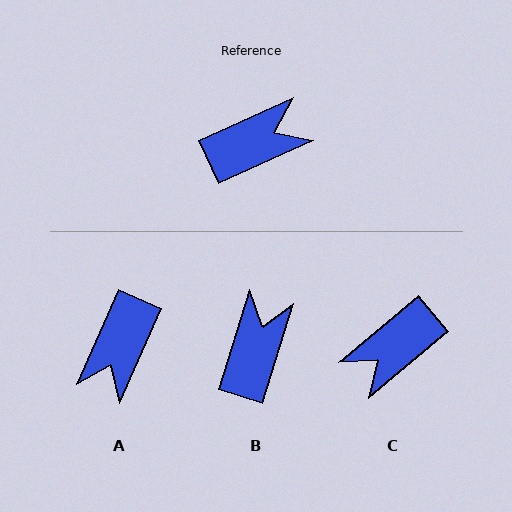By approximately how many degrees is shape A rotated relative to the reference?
Approximately 138 degrees clockwise.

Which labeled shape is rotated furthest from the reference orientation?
C, about 164 degrees away.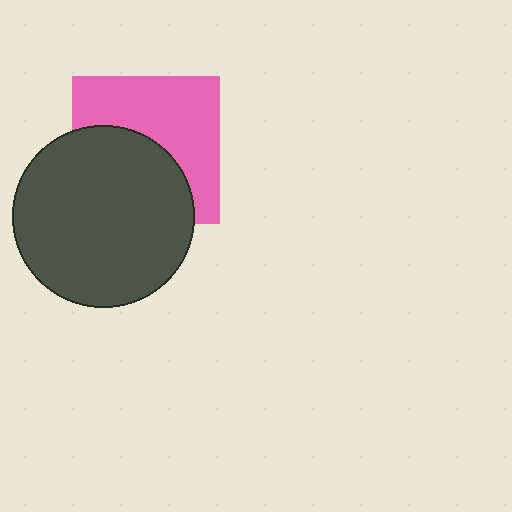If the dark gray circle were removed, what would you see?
You would see the complete pink square.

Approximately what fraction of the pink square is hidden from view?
Roughly 47% of the pink square is hidden behind the dark gray circle.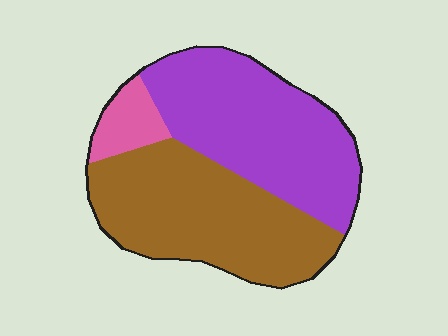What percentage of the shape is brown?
Brown covers 46% of the shape.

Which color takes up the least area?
Pink, at roughly 10%.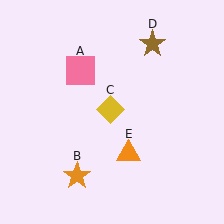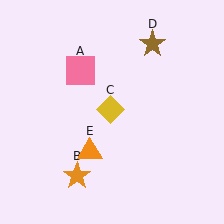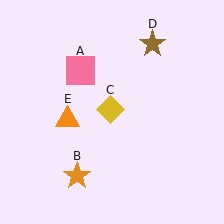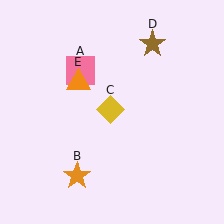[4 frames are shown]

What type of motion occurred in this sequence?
The orange triangle (object E) rotated clockwise around the center of the scene.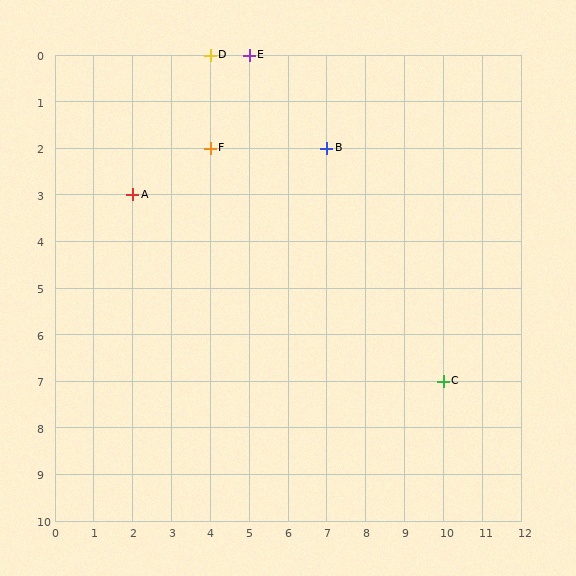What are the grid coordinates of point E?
Point E is at grid coordinates (5, 0).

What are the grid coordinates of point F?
Point F is at grid coordinates (4, 2).